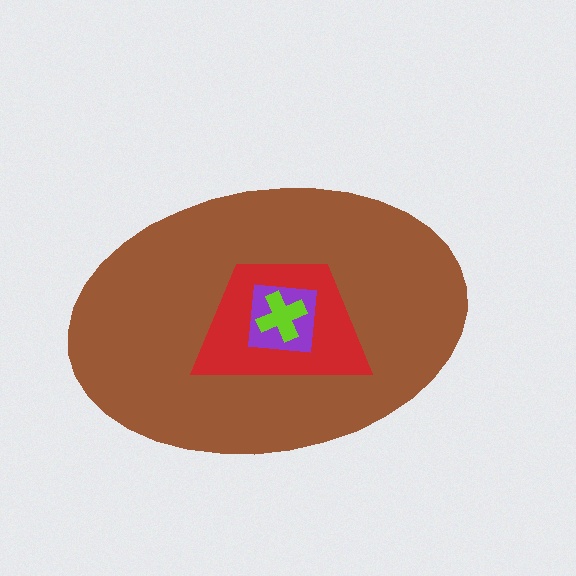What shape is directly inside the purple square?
The lime cross.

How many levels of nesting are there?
4.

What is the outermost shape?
The brown ellipse.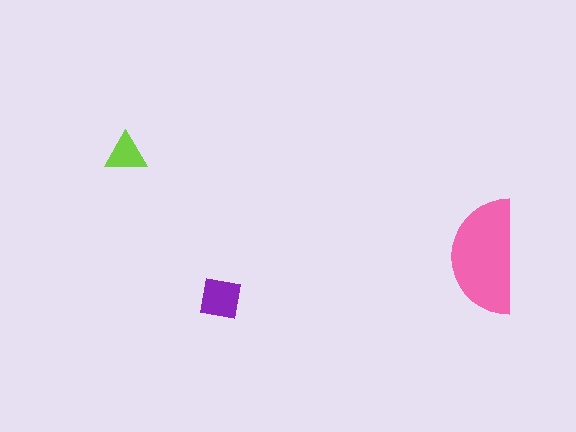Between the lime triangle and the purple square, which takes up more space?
The purple square.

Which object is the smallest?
The lime triangle.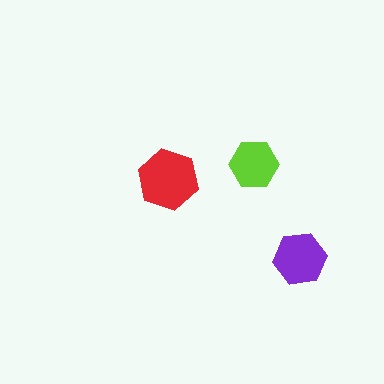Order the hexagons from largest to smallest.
the red one, the purple one, the lime one.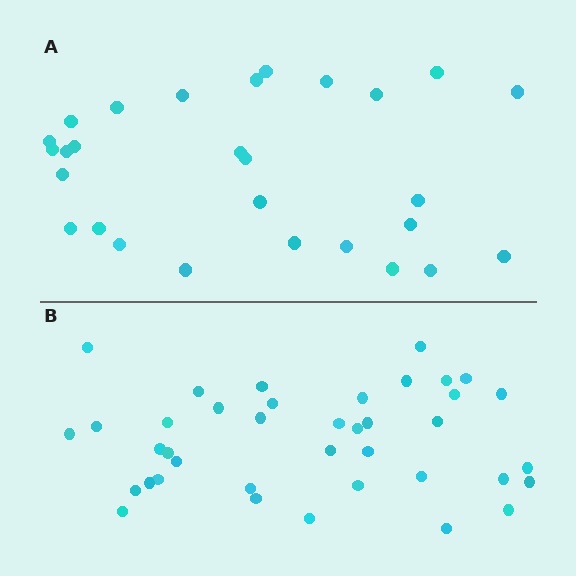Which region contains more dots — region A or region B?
Region B (the bottom region) has more dots.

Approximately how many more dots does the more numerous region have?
Region B has roughly 12 or so more dots than region A.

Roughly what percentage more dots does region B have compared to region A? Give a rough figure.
About 40% more.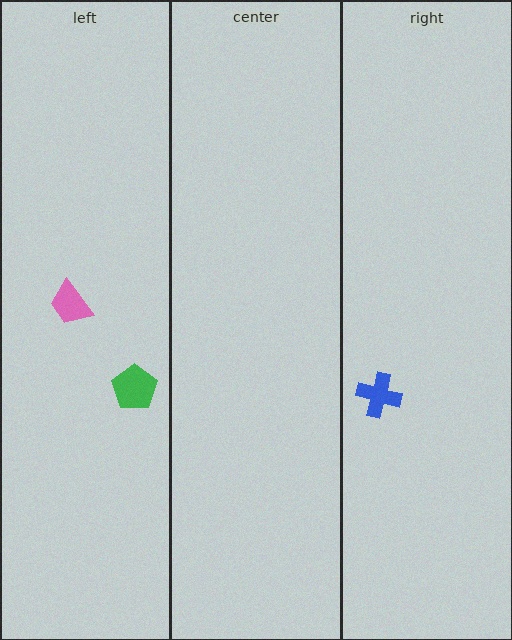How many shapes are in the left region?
2.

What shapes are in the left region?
The green pentagon, the pink trapezoid.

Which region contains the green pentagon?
The left region.